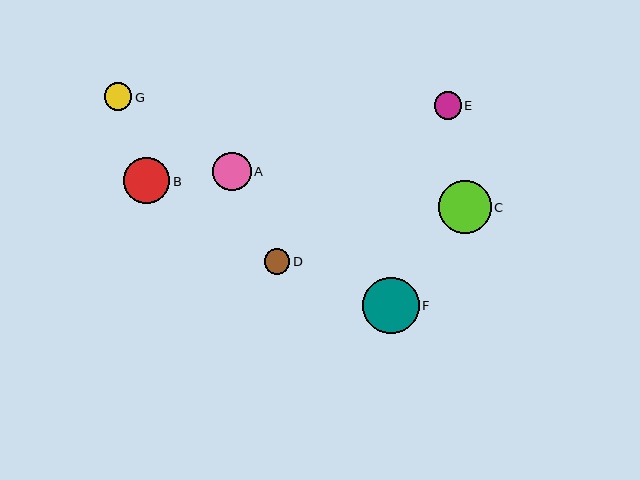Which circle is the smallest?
Circle D is the smallest with a size of approximately 26 pixels.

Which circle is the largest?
Circle F is the largest with a size of approximately 57 pixels.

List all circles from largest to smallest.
From largest to smallest: F, C, B, A, G, E, D.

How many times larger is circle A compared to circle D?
Circle A is approximately 1.5 times the size of circle D.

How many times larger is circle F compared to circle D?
Circle F is approximately 2.2 times the size of circle D.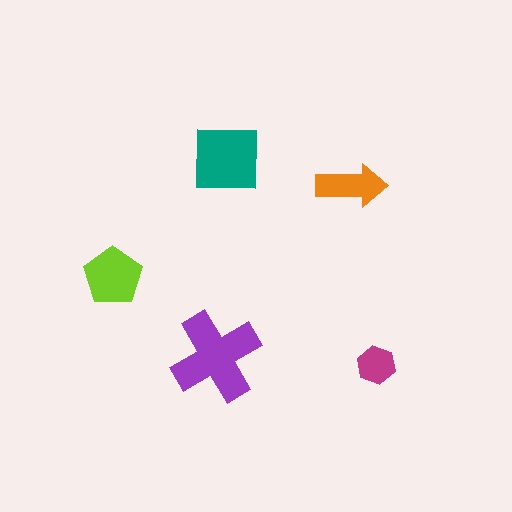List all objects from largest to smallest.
The purple cross, the teal square, the lime pentagon, the orange arrow, the magenta hexagon.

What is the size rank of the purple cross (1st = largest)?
1st.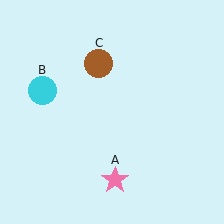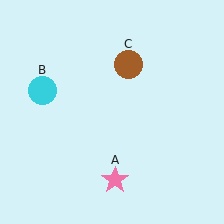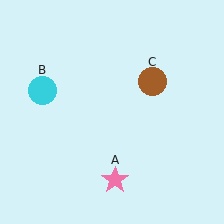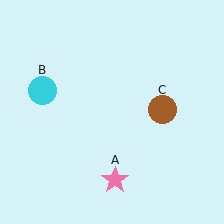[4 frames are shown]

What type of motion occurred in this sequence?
The brown circle (object C) rotated clockwise around the center of the scene.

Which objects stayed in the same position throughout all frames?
Pink star (object A) and cyan circle (object B) remained stationary.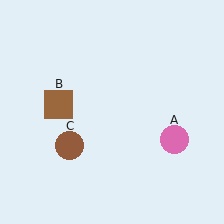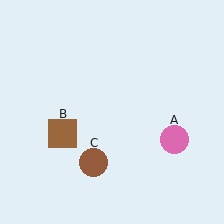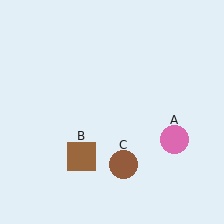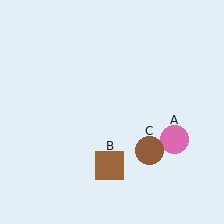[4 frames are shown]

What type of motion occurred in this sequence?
The brown square (object B), brown circle (object C) rotated counterclockwise around the center of the scene.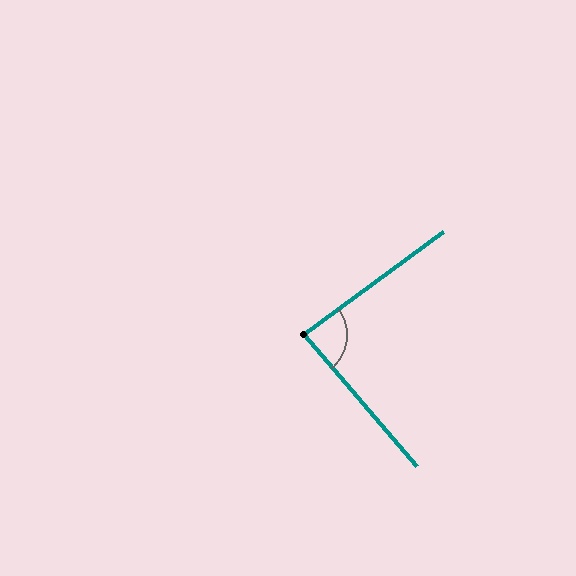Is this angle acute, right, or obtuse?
It is approximately a right angle.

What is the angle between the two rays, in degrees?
Approximately 85 degrees.